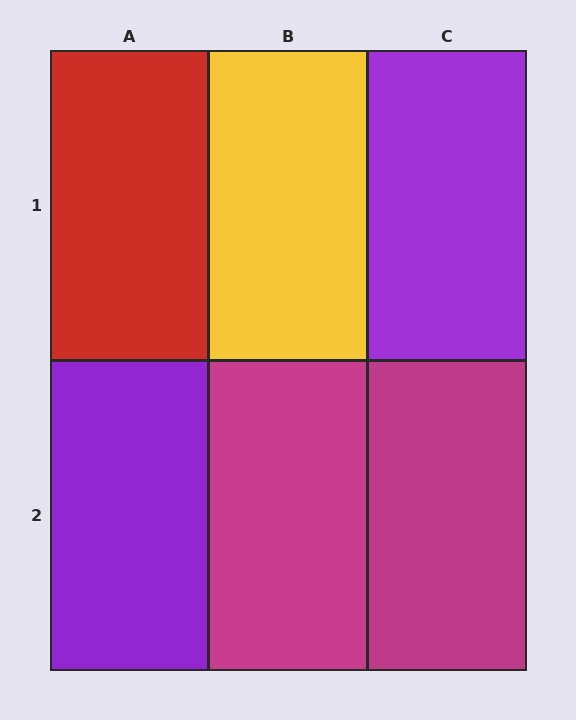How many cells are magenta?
2 cells are magenta.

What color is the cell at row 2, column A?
Purple.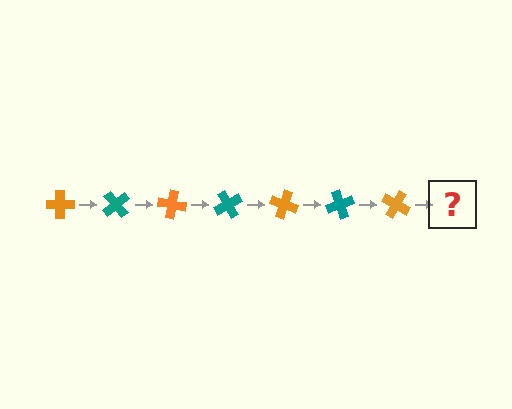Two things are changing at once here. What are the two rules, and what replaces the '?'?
The two rules are that it rotates 50 degrees each step and the color cycles through orange and teal. The '?' should be a teal cross, rotated 350 degrees from the start.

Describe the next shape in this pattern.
It should be a teal cross, rotated 350 degrees from the start.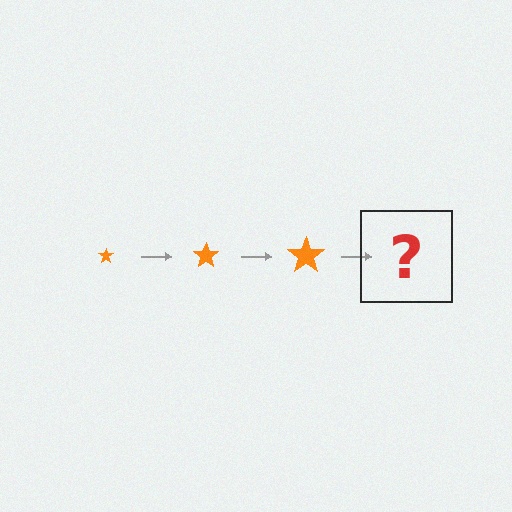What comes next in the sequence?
The next element should be an orange star, larger than the previous one.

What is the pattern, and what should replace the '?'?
The pattern is that the star gets progressively larger each step. The '?' should be an orange star, larger than the previous one.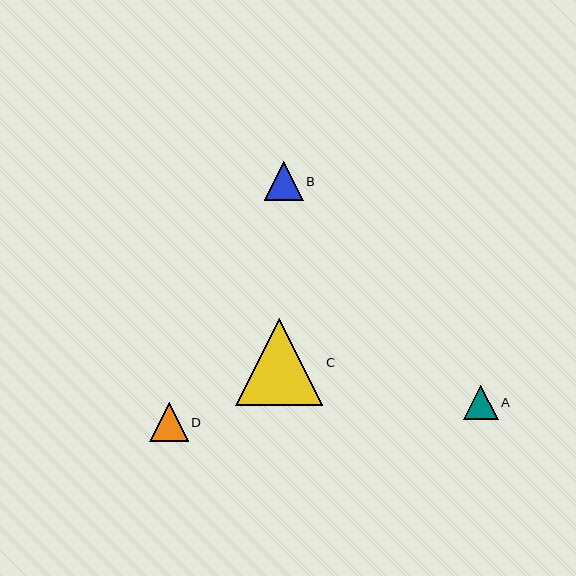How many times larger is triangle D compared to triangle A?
Triangle D is approximately 1.1 times the size of triangle A.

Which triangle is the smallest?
Triangle A is the smallest with a size of approximately 35 pixels.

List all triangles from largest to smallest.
From largest to smallest: C, B, D, A.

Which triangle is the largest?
Triangle C is the largest with a size of approximately 87 pixels.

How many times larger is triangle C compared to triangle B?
Triangle C is approximately 2.2 times the size of triangle B.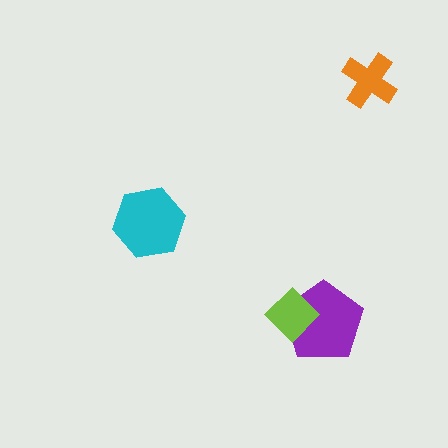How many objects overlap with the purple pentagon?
1 object overlaps with the purple pentagon.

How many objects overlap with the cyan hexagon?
0 objects overlap with the cyan hexagon.